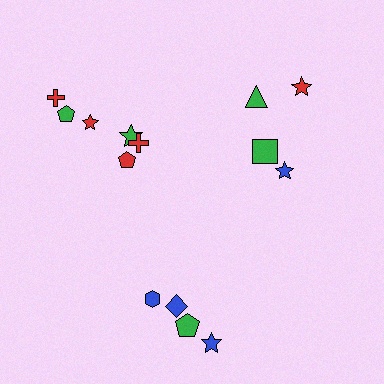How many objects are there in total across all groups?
There are 14 objects.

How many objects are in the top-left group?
There are 6 objects.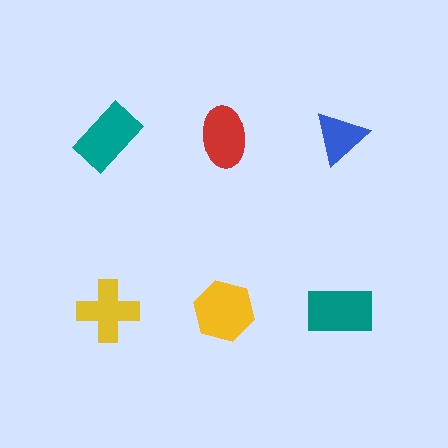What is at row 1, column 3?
A blue triangle.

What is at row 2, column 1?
A yellow cross.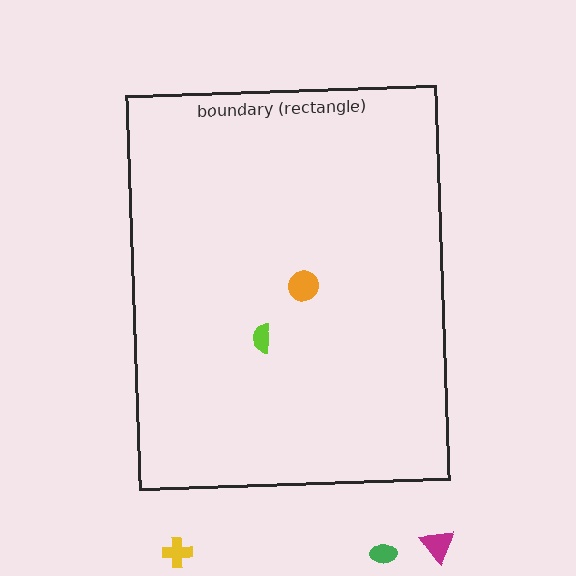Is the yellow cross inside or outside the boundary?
Outside.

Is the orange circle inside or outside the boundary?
Inside.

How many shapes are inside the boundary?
2 inside, 3 outside.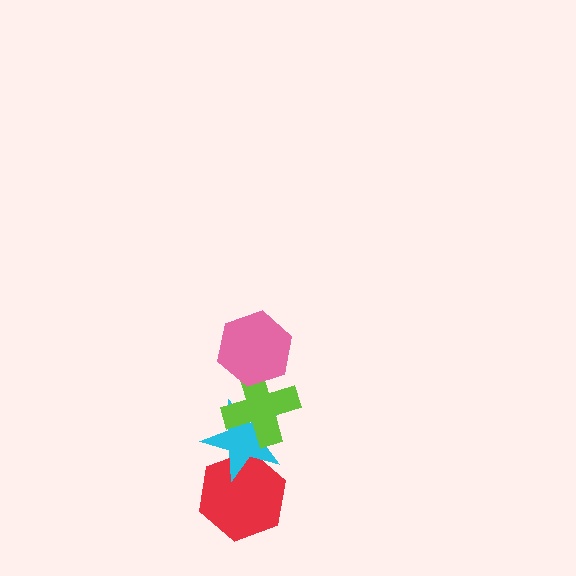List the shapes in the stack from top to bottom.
From top to bottom: the pink hexagon, the lime cross, the cyan star, the red hexagon.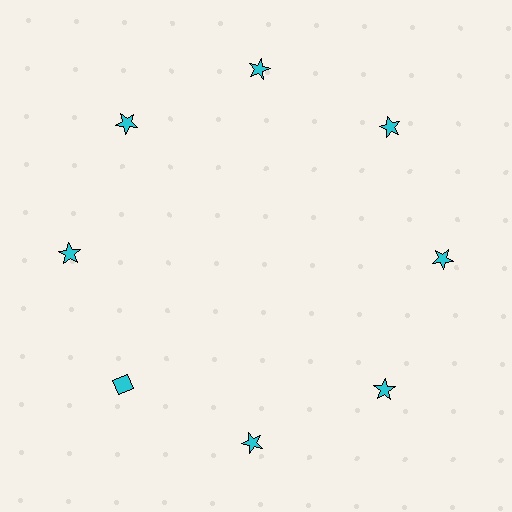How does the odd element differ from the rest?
It has a different shape: diamond instead of star.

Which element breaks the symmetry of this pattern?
The cyan diamond at roughly the 8 o'clock position breaks the symmetry. All other shapes are cyan stars.